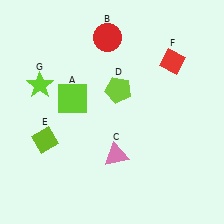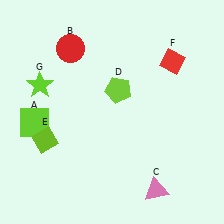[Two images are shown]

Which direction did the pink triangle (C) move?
The pink triangle (C) moved right.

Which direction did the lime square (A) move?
The lime square (A) moved left.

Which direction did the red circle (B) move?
The red circle (B) moved left.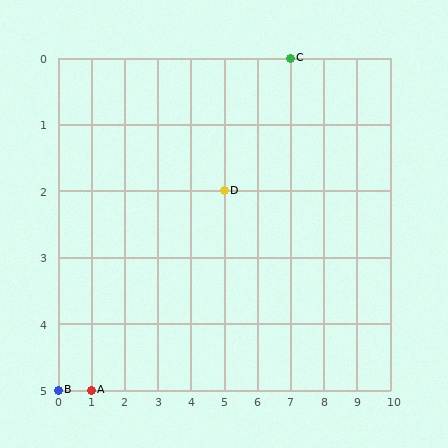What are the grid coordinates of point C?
Point C is at grid coordinates (7, 0).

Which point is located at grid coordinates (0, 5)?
Point B is at (0, 5).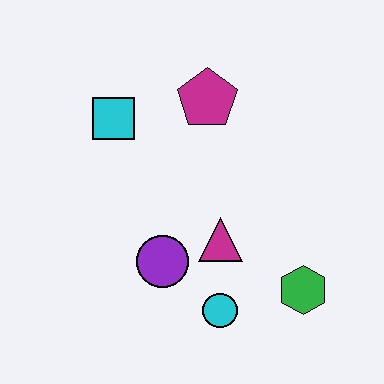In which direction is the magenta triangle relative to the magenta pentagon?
The magenta triangle is below the magenta pentagon.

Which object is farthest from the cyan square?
The green hexagon is farthest from the cyan square.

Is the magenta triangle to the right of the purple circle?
Yes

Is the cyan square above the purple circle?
Yes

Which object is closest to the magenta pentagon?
The cyan square is closest to the magenta pentagon.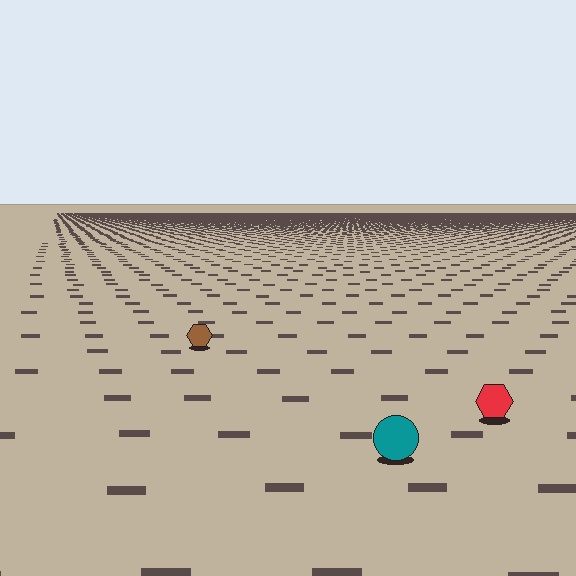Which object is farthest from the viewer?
The brown hexagon is farthest from the viewer. It appears smaller and the ground texture around it is denser.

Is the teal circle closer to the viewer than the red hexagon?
Yes. The teal circle is closer — you can tell from the texture gradient: the ground texture is coarser near it.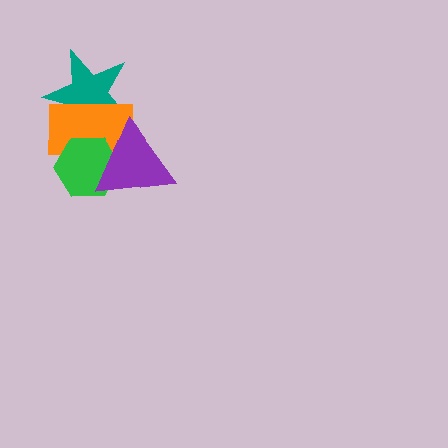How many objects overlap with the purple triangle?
3 objects overlap with the purple triangle.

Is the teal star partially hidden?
Yes, it is partially covered by another shape.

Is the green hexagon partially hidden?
Yes, it is partially covered by another shape.